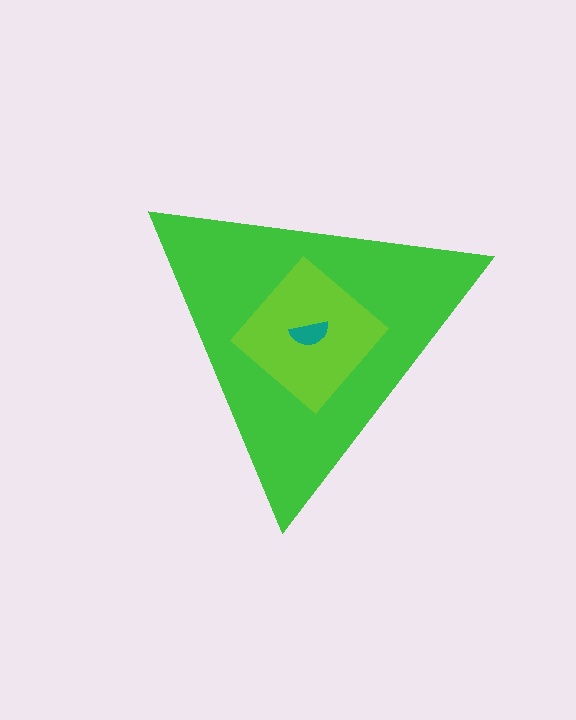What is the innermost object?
The teal semicircle.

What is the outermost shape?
The green triangle.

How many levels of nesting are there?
3.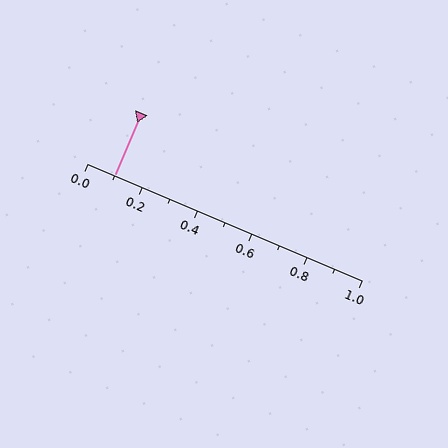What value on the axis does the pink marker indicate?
The marker indicates approximately 0.1.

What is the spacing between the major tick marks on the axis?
The major ticks are spaced 0.2 apart.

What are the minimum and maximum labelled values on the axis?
The axis runs from 0.0 to 1.0.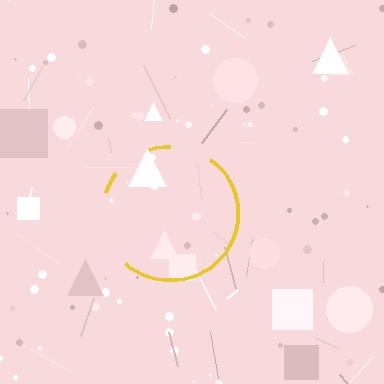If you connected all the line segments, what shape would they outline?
They would outline a circle.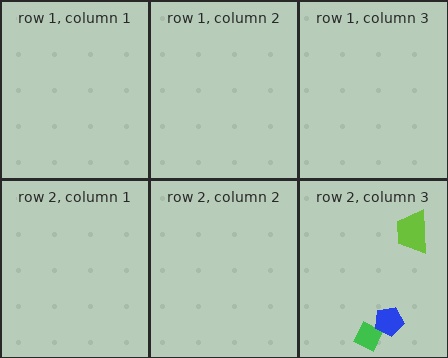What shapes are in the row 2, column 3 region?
The green diamond, the lime trapezoid, the blue pentagon.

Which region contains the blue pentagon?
The row 2, column 3 region.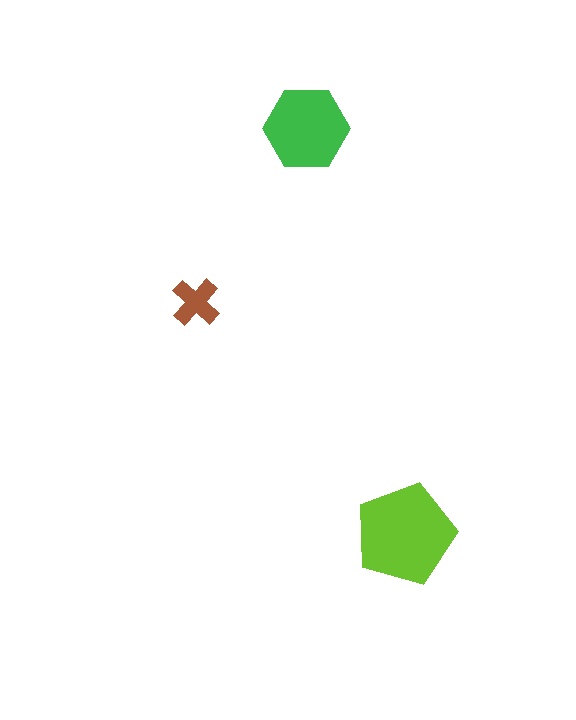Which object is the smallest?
The brown cross.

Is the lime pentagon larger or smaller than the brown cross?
Larger.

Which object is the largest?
The lime pentagon.